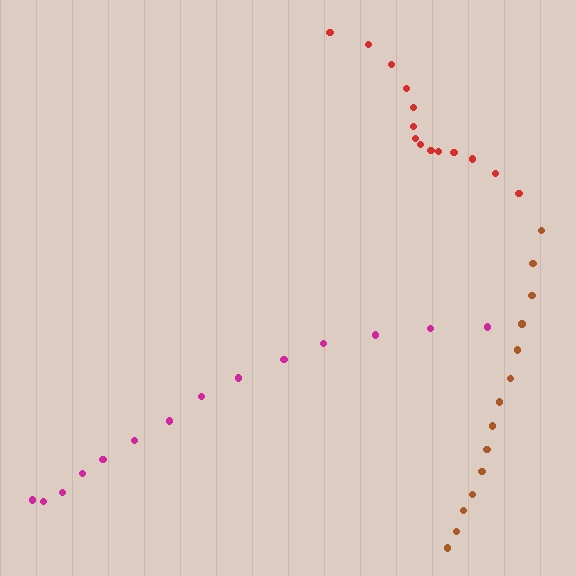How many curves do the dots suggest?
There are 3 distinct paths.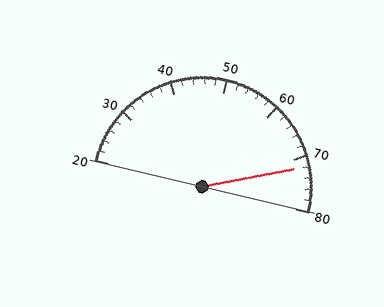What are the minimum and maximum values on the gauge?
The gauge ranges from 20 to 80.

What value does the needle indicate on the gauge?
The needle indicates approximately 72.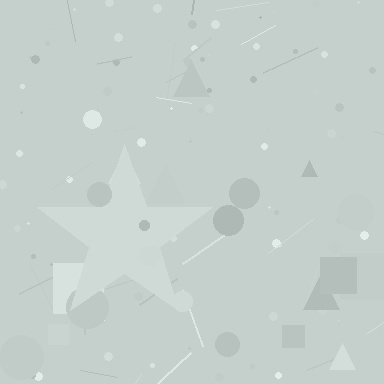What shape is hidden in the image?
A star is hidden in the image.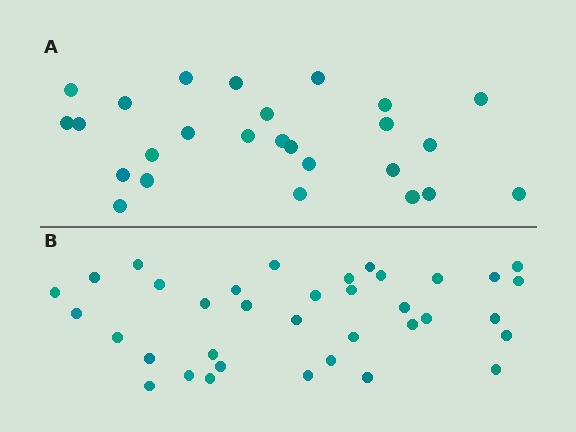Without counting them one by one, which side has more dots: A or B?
Region B (the bottom region) has more dots.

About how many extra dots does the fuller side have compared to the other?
Region B has roughly 10 or so more dots than region A.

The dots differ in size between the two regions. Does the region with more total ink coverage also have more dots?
No. Region A has more total ink coverage because its dots are larger, but region B actually contains more individual dots. Total area can be misleading — the number of items is what matters here.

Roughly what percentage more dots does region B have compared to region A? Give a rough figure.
About 40% more.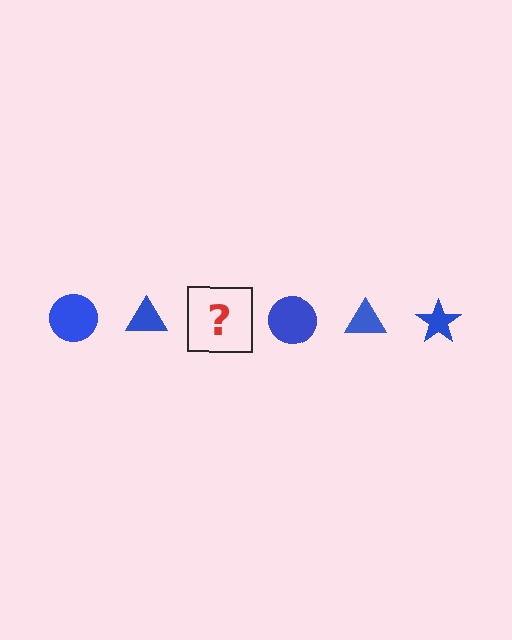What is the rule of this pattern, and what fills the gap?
The rule is that the pattern cycles through circle, triangle, star shapes in blue. The gap should be filled with a blue star.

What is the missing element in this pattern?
The missing element is a blue star.